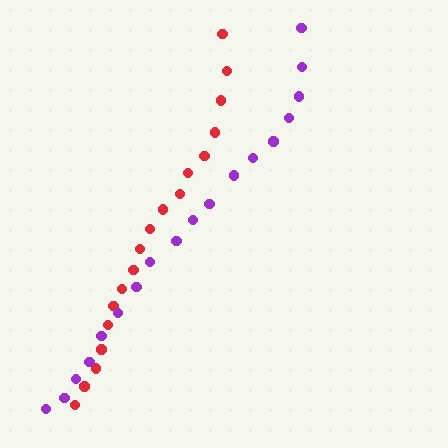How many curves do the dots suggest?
There are 2 distinct paths.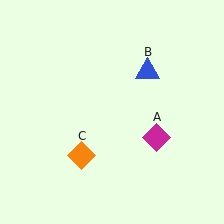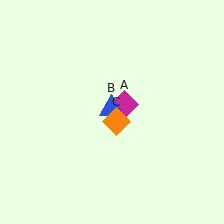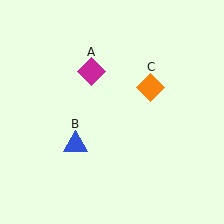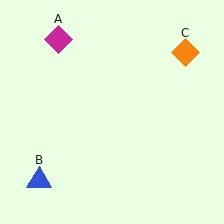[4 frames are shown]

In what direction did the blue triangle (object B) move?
The blue triangle (object B) moved down and to the left.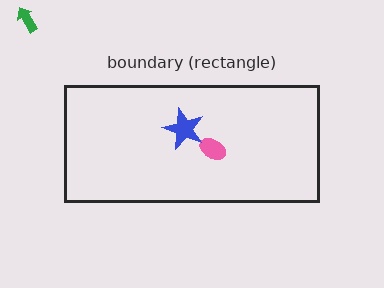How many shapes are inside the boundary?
2 inside, 1 outside.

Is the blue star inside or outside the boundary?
Inside.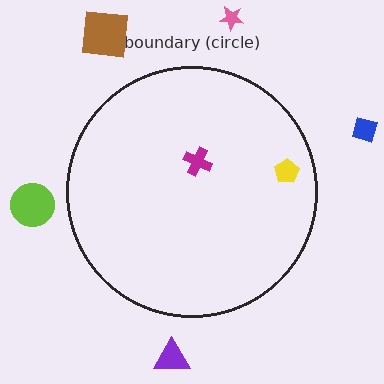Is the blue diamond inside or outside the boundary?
Outside.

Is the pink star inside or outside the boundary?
Outside.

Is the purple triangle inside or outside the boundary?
Outside.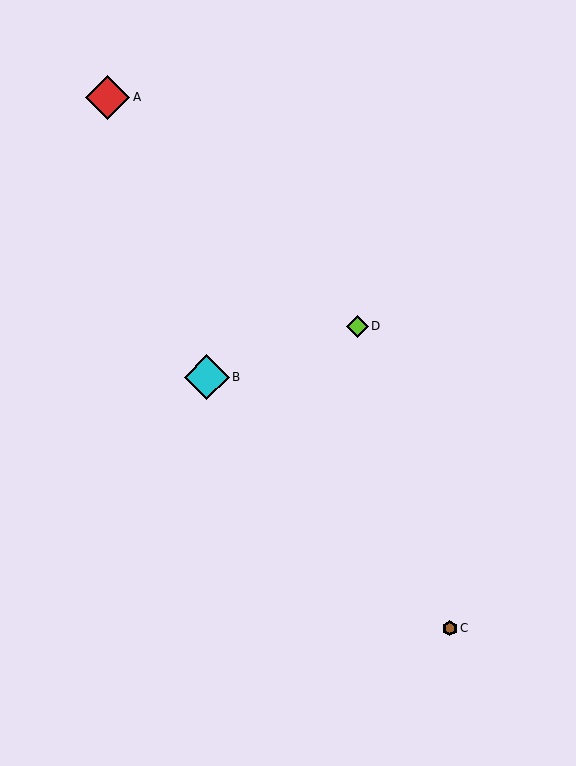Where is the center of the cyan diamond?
The center of the cyan diamond is at (207, 377).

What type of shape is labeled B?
Shape B is a cyan diamond.